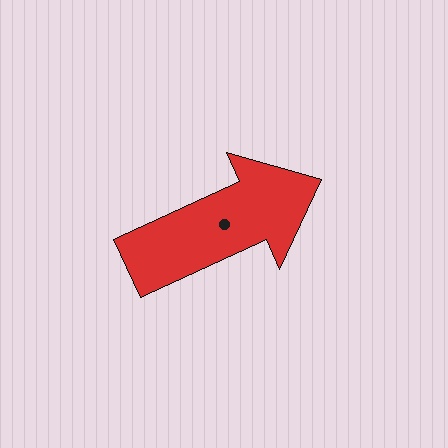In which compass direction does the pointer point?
Northeast.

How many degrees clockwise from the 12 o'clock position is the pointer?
Approximately 65 degrees.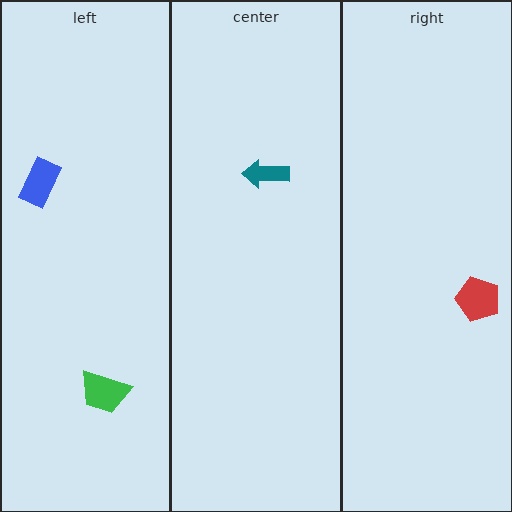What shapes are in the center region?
The teal arrow.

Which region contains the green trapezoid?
The left region.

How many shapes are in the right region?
1.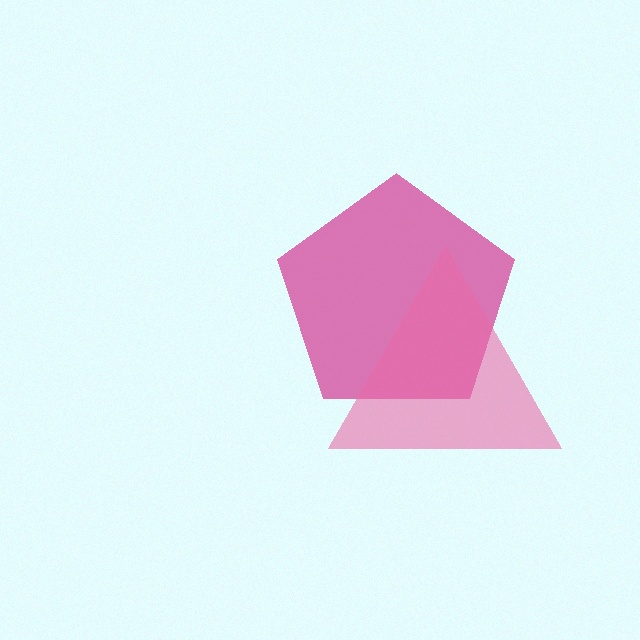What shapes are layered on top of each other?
The layered shapes are: a magenta pentagon, a pink triangle.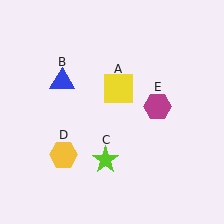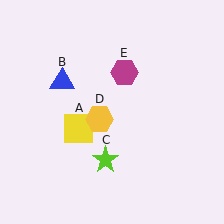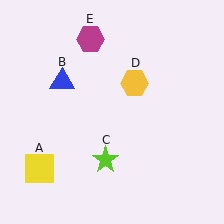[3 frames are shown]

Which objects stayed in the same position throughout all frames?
Blue triangle (object B) and lime star (object C) remained stationary.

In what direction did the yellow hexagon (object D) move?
The yellow hexagon (object D) moved up and to the right.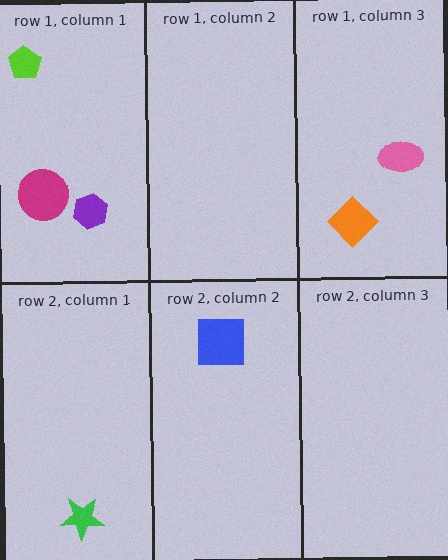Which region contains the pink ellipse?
The row 1, column 3 region.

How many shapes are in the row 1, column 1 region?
3.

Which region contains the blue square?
The row 2, column 2 region.